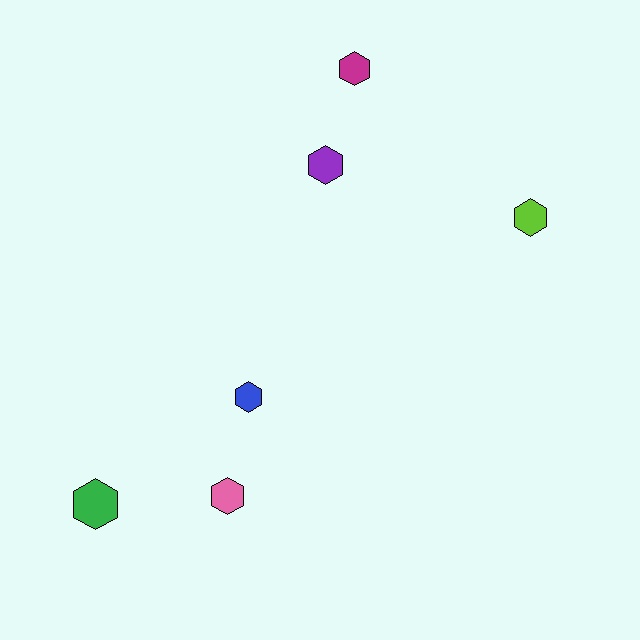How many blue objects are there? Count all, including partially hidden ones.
There is 1 blue object.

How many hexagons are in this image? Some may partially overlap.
There are 6 hexagons.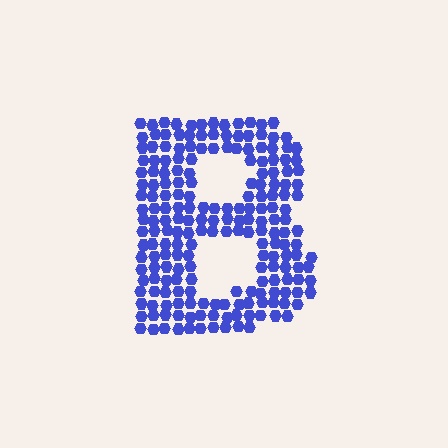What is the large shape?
The large shape is the letter B.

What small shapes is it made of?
It is made of small hexagons.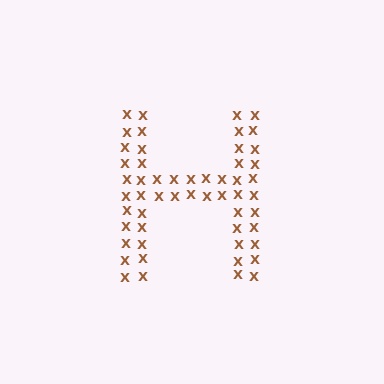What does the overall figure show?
The overall figure shows the letter H.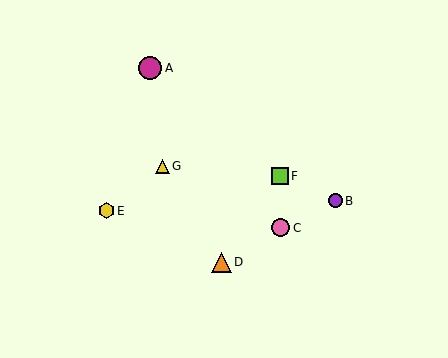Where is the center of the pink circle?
The center of the pink circle is at (281, 228).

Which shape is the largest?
The magenta circle (labeled A) is the largest.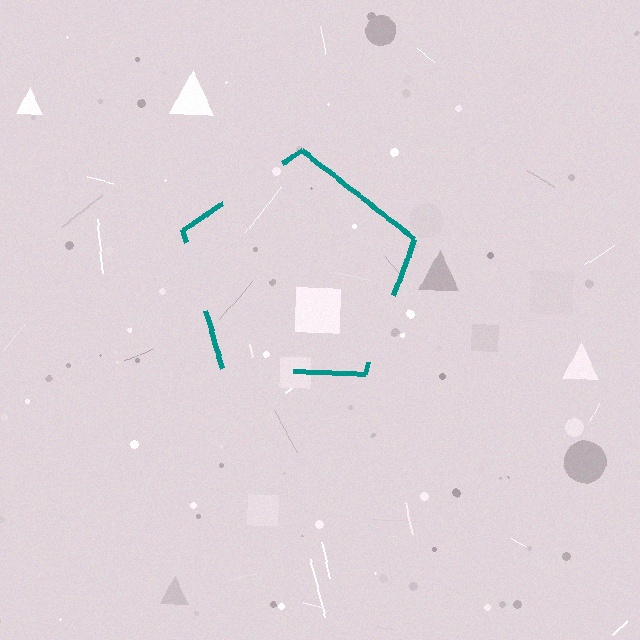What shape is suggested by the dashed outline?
The dashed outline suggests a pentagon.